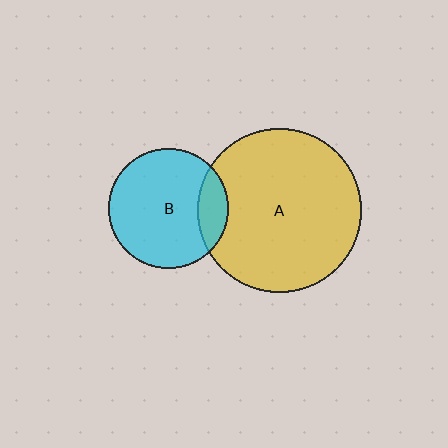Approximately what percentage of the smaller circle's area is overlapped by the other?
Approximately 15%.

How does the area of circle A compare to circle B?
Approximately 1.9 times.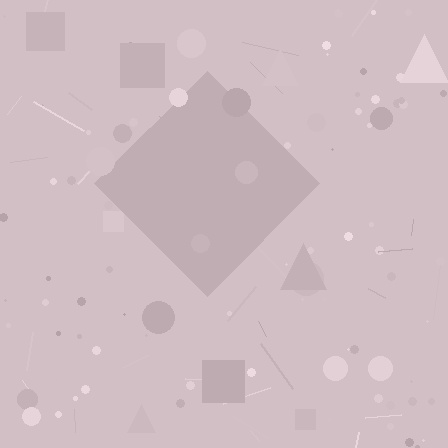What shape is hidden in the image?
A diamond is hidden in the image.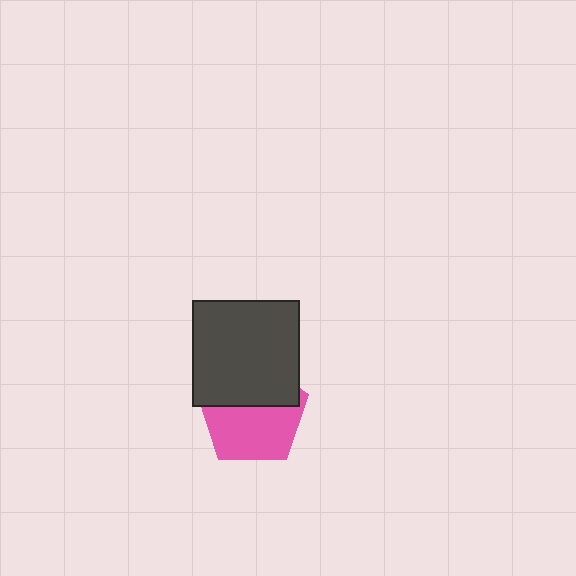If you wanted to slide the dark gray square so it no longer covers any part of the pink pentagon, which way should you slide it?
Slide it up — that is the most direct way to separate the two shapes.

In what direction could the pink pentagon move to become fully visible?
The pink pentagon could move down. That would shift it out from behind the dark gray square entirely.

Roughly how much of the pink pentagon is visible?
About half of it is visible (roughly 57%).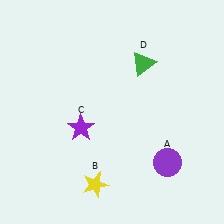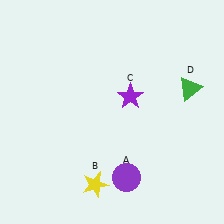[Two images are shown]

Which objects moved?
The objects that moved are: the purple circle (A), the purple star (C), the green triangle (D).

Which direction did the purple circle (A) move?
The purple circle (A) moved left.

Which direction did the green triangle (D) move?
The green triangle (D) moved right.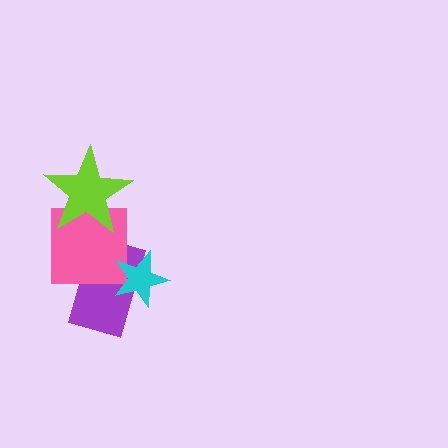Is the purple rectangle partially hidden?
Yes, it is partially covered by another shape.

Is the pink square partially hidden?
Yes, it is partially covered by another shape.